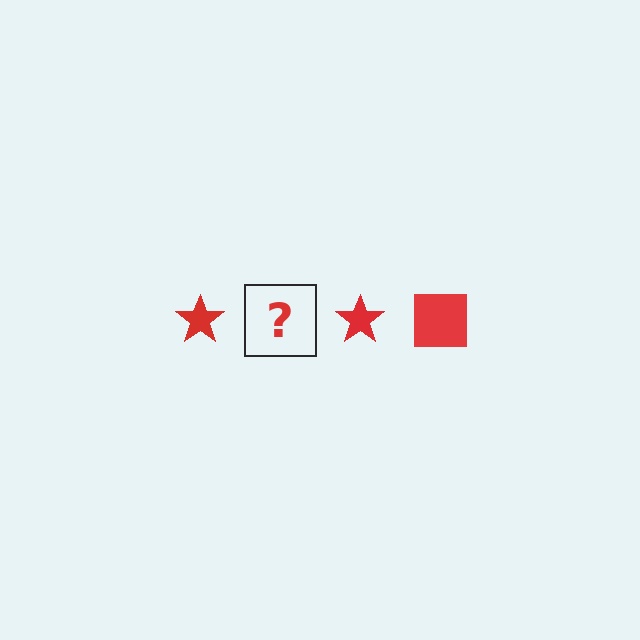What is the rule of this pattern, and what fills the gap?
The rule is that the pattern cycles through star, square shapes in red. The gap should be filled with a red square.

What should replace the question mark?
The question mark should be replaced with a red square.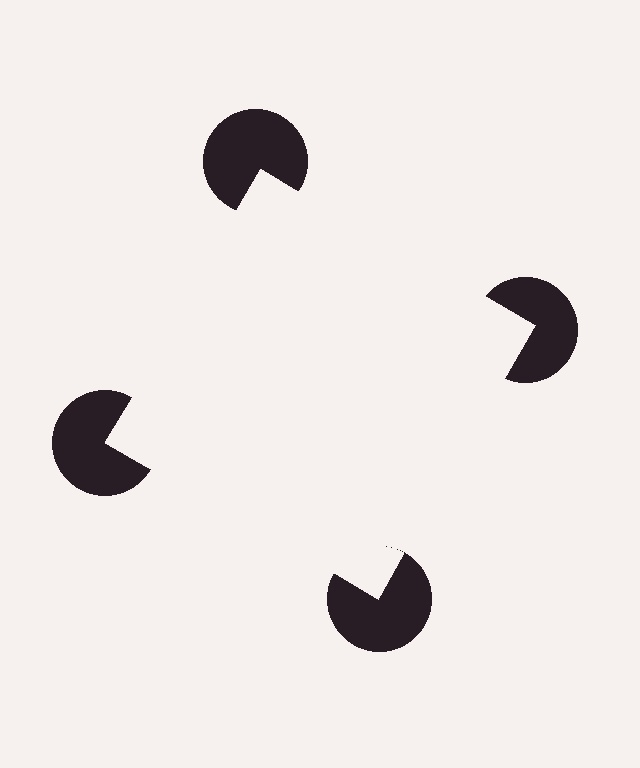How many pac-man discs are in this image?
There are 4 — one at each vertex of the illusory square.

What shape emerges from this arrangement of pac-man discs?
An illusory square — its edges are inferred from the aligned wedge cuts in the pac-man discs, not physically drawn.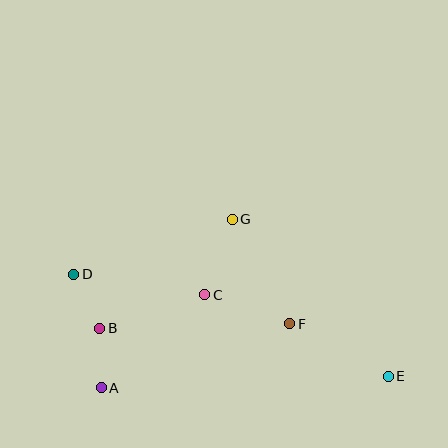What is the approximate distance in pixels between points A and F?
The distance between A and F is approximately 199 pixels.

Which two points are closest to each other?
Points A and B are closest to each other.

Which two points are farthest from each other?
Points D and E are farthest from each other.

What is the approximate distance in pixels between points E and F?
The distance between E and F is approximately 112 pixels.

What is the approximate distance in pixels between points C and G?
The distance between C and G is approximately 80 pixels.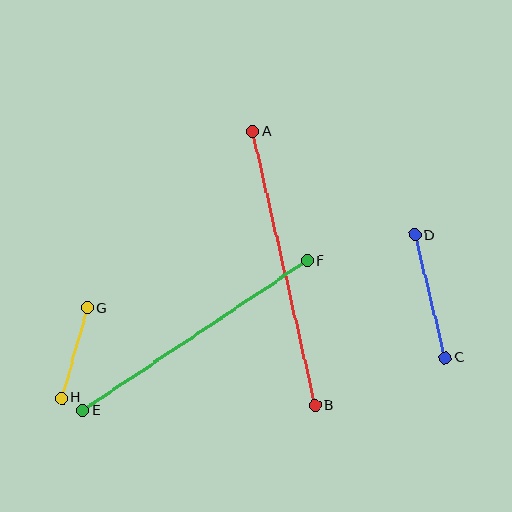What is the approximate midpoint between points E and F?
The midpoint is at approximately (195, 336) pixels.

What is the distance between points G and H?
The distance is approximately 94 pixels.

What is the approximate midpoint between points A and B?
The midpoint is at approximately (284, 268) pixels.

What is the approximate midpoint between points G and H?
The midpoint is at approximately (75, 353) pixels.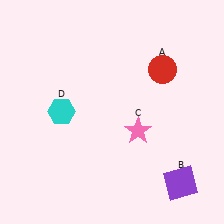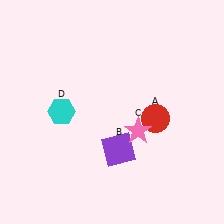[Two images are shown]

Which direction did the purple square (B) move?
The purple square (B) moved left.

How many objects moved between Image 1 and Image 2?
2 objects moved between the two images.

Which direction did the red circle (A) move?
The red circle (A) moved down.